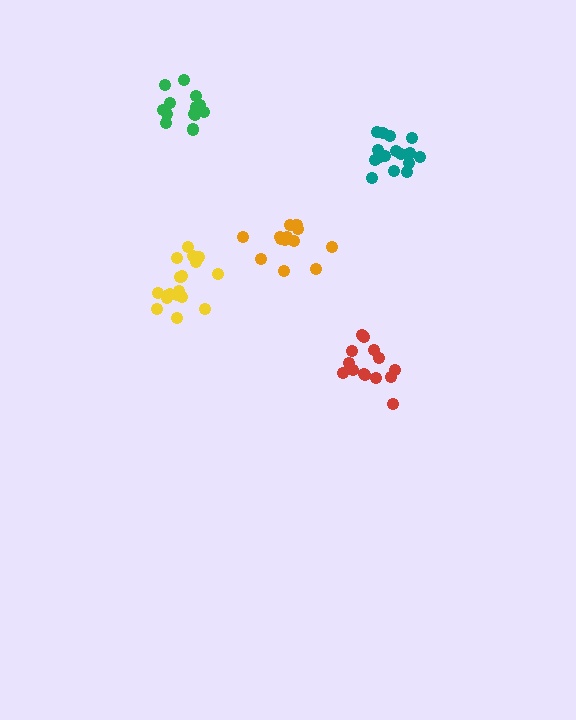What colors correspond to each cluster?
The clusters are colored: orange, yellow, teal, red, green.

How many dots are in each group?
Group 1: 13 dots, Group 2: 19 dots, Group 3: 16 dots, Group 4: 14 dots, Group 5: 13 dots (75 total).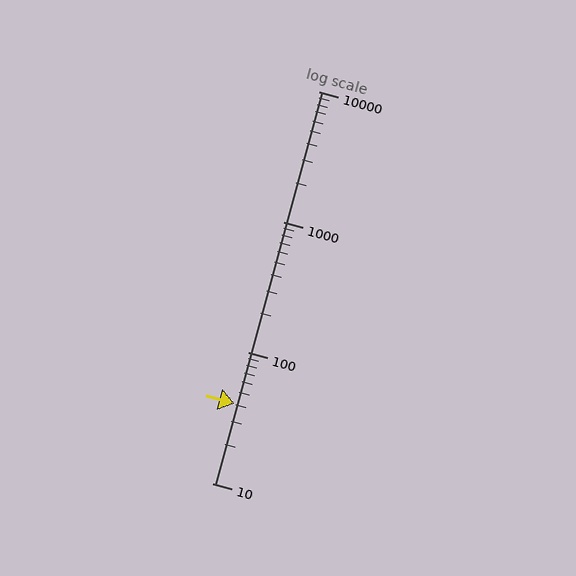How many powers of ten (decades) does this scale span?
The scale spans 3 decades, from 10 to 10000.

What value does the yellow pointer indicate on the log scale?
The pointer indicates approximately 41.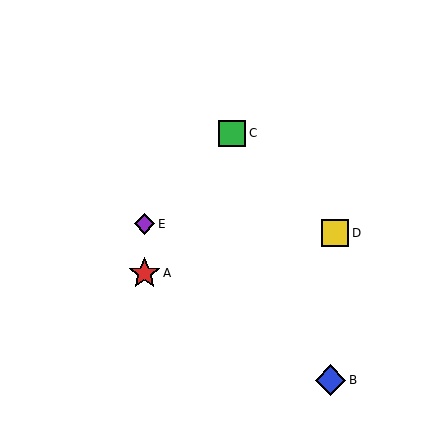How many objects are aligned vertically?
2 objects (A, E) are aligned vertically.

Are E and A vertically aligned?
Yes, both are at x≈145.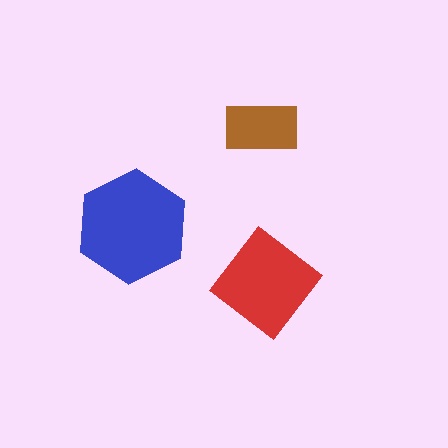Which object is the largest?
The blue hexagon.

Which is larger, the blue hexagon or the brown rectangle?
The blue hexagon.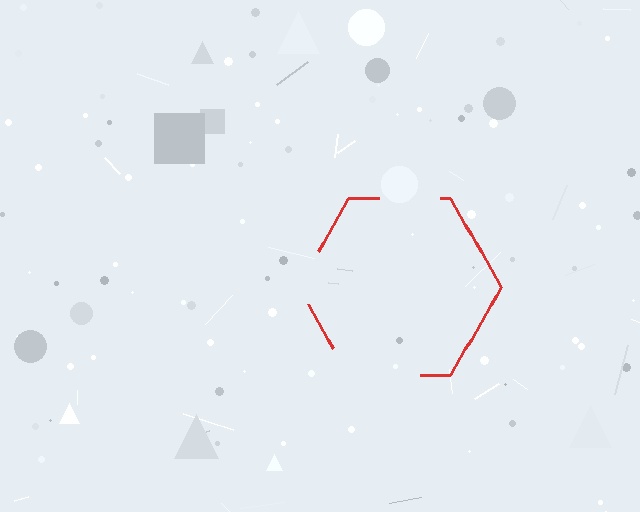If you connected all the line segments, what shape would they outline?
They would outline a hexagon.